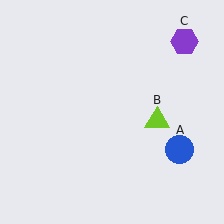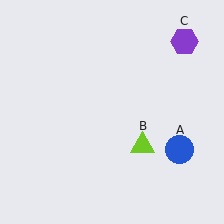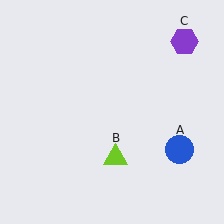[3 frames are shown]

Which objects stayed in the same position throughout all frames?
Blue circle (object A) and purple hexagon (object C) remained stationary.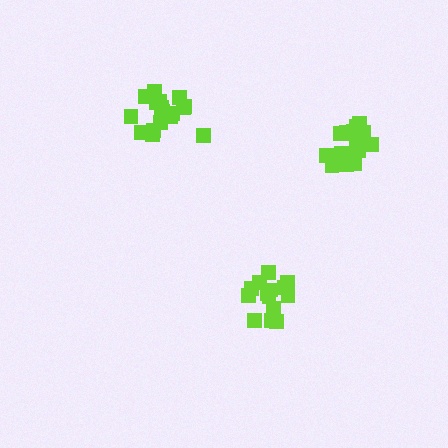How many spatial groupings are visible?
There are 3 spatial groupings.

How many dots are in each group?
Group 1: 14 dots, Group 2: 20 dots, Group 3: 18 dots (52 total).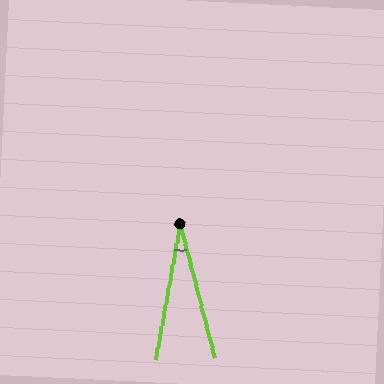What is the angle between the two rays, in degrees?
Approximately 25 degrees.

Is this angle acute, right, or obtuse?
It is acute.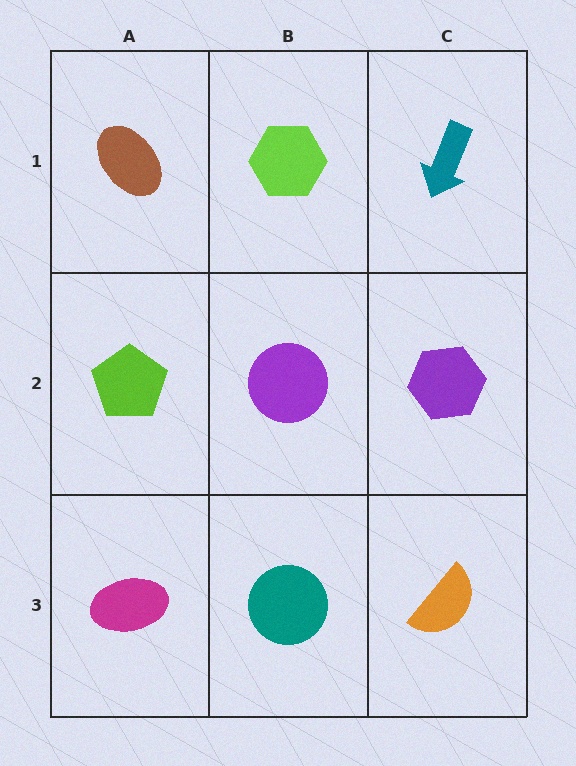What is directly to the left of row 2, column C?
A purple circle.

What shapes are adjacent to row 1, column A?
A lime pentagon (row 2, column A), a lime hexagon (row 1, column B).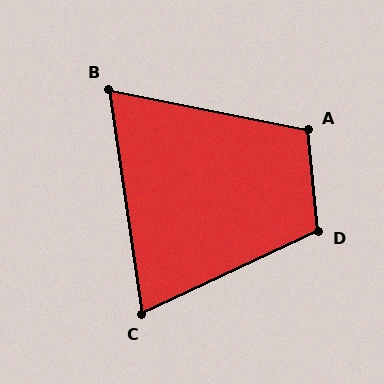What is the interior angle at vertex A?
Approximately 107 degrees (obtuse).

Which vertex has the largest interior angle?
D, at approximately 110 degrees.